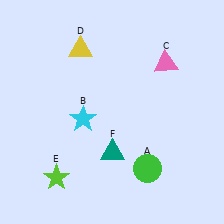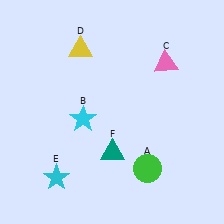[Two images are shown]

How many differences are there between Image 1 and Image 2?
There is 1 difference between the two images.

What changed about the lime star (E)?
In Image 1, E is lime. In Image 2, it changed to cyan.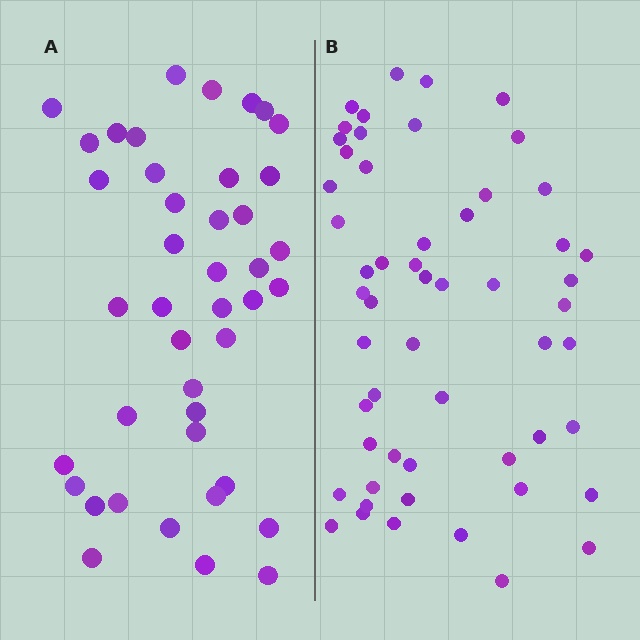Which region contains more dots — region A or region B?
Region B (the right region) has more dots.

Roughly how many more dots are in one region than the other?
Region B has approximately 15 more dots than region A.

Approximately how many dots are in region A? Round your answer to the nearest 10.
About 40 dots. (The exact count is 42, which rounds to 40.)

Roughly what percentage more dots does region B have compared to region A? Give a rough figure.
About 30% more.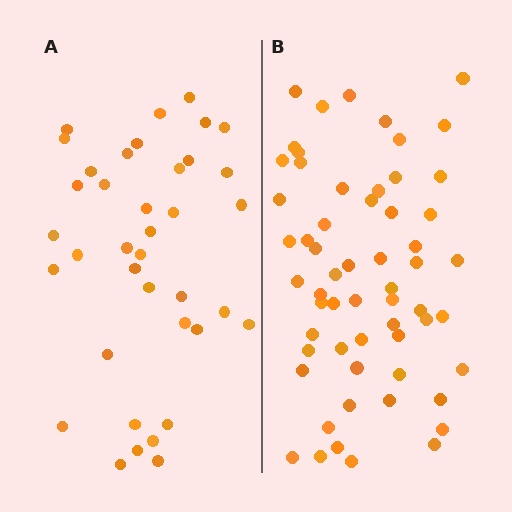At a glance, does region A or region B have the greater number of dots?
Region B (the right region) has more dots.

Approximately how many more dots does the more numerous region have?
Region B has approximately 20 more dots than region A.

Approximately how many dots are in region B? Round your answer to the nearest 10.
About 60 dots. (The exact count is 59, which rounds to 60.)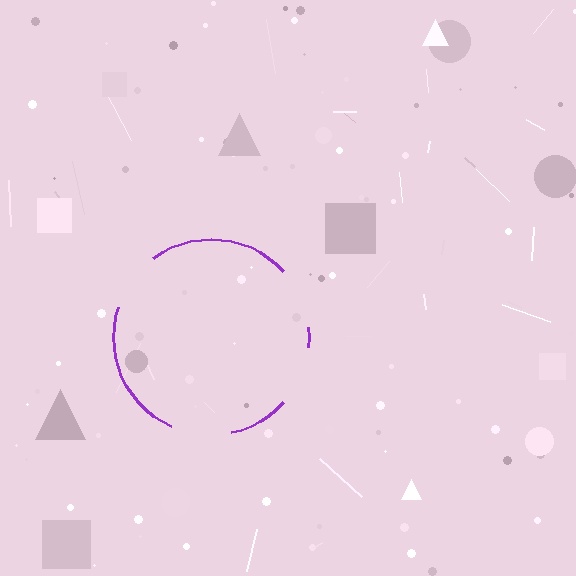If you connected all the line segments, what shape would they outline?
They would outline a circle.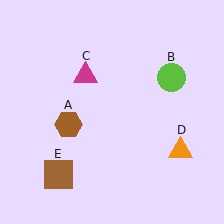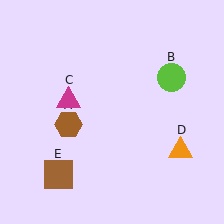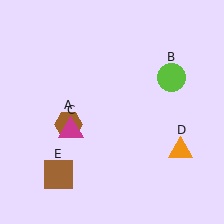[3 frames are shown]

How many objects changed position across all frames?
1 object changed position: magenta triangle (object C).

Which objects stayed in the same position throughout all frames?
Brown hexagon (object A) and lime circle (object B) and orange triangle (object D) and brown square (object E) remained stationary.